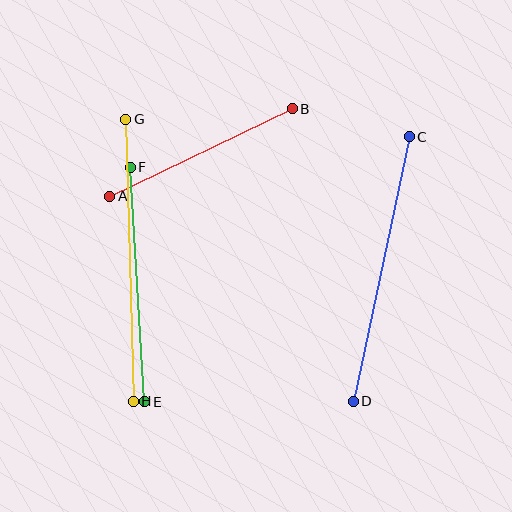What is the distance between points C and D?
The distance is approximately 271 pixels.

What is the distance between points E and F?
The distance is approximately 235 pixels.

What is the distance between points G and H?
The distance is approximately 282 pixels.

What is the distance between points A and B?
The distance is approximately 202 pixels.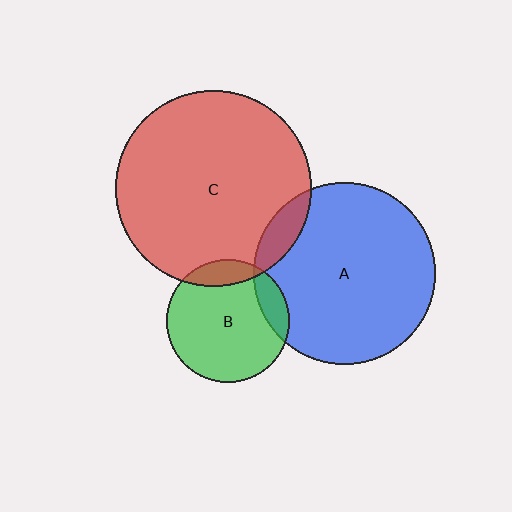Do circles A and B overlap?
Yes.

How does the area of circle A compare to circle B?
Approximately 2.2 times.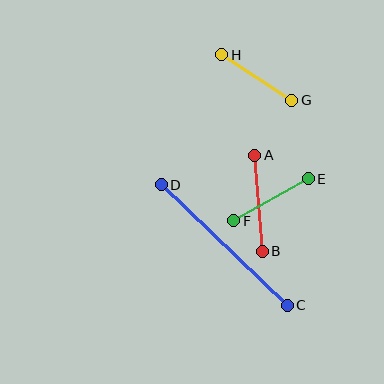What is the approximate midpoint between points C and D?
The midpoint is at approximately (224, 245) pixels.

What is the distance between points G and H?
The distance is approximately 84 pixels.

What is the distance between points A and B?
The distance is approximately 96 pixels.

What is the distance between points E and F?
The distance is approximately 85 pixels.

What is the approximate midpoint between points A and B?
The midpoint is at approximately (259, 203) pixels.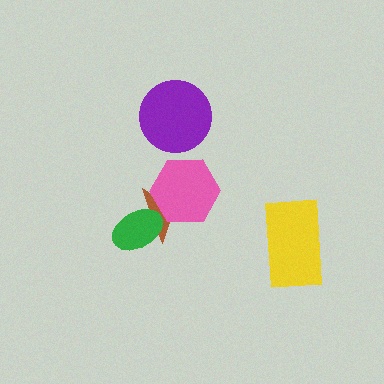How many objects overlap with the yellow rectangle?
0 objects overlap with the yellow rectangle.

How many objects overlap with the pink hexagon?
1 object overlaps with the pink hexagon.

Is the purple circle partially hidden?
No, no other shape covers it.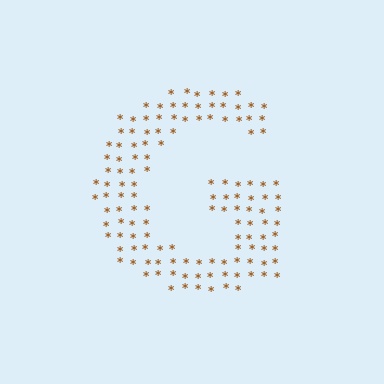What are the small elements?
The small elements are asterisks.